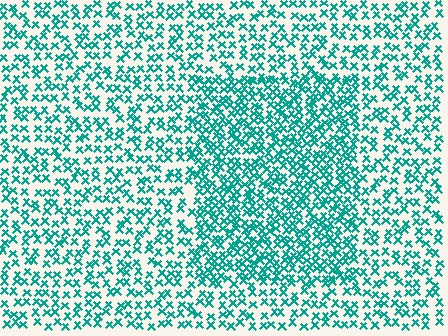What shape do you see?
I see a rectangle.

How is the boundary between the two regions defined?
The boundary is defined by a change in element density (approximately 1.7x ratio). All elements are the same color, size, and shape.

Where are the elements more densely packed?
The elements are more densely packed inside the rectangle boundary.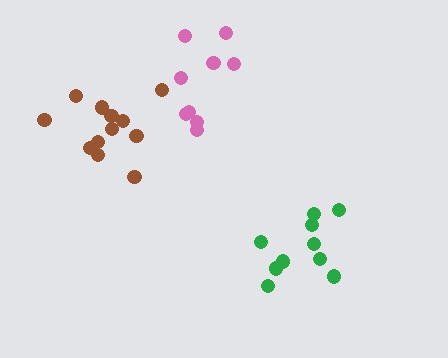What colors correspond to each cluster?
The clusters are colored: pink, green, brown.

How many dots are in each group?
Group 1: 9 dots, Group 2: 10 dots, Group 3: 12 dots (31 total).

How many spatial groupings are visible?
There are 3 spatial groupings.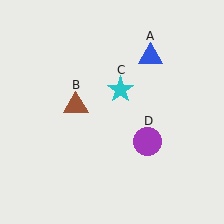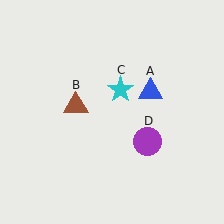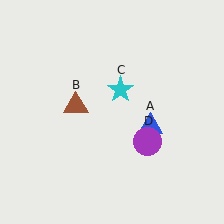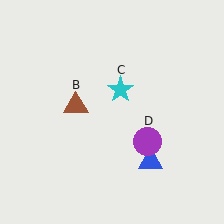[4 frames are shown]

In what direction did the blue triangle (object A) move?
The blue triangle (object A) moved down.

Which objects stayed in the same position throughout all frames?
Brown triangle (object B) and cyan star (object C) and purple circle (object D) remained stationary.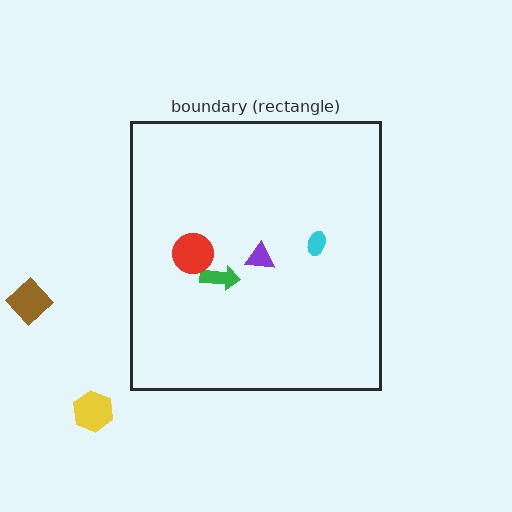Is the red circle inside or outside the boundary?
Inside.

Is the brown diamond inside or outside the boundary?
Outside.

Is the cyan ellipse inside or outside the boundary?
Inside.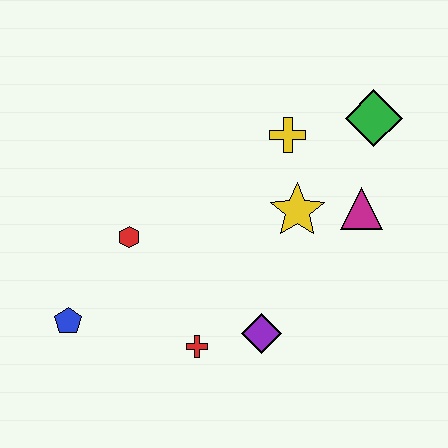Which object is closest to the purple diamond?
The red cross is closest to the purple diamond.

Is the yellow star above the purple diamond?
Yes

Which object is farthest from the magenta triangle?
The blue pentagon is farthest from the magenta triangle.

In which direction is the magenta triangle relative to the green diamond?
The magenta triangle is below the green diamond.